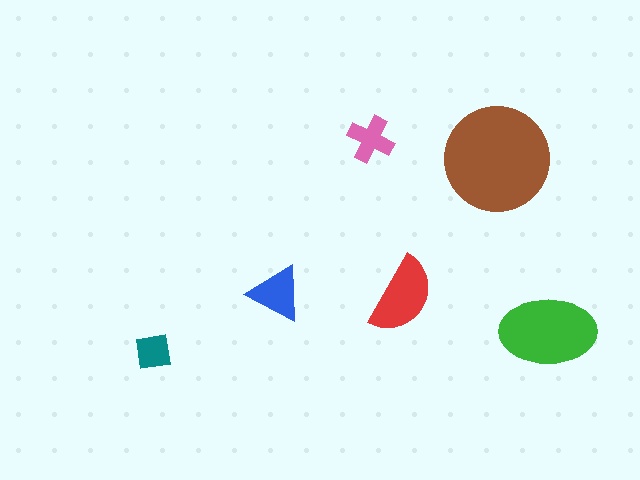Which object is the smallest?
The teal square.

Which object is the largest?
The brown circle.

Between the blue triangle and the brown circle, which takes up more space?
The brown circle.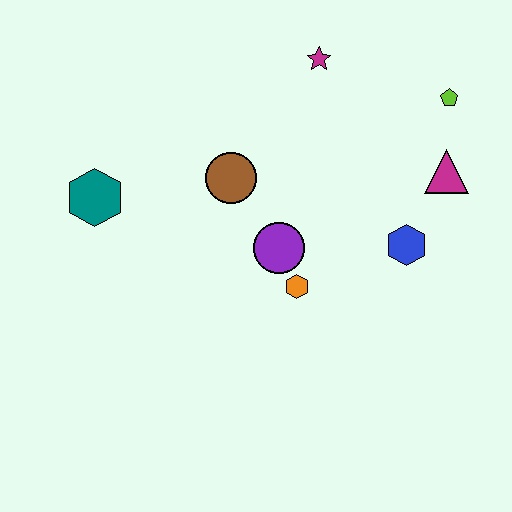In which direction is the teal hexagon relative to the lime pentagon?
The teal hexagon is to the left of the lime pentagon.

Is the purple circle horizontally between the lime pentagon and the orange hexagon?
No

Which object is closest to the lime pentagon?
The magenta triangle is closest to the lime pentagon.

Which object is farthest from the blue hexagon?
The teal hexagon is farthest from the blue hexagon.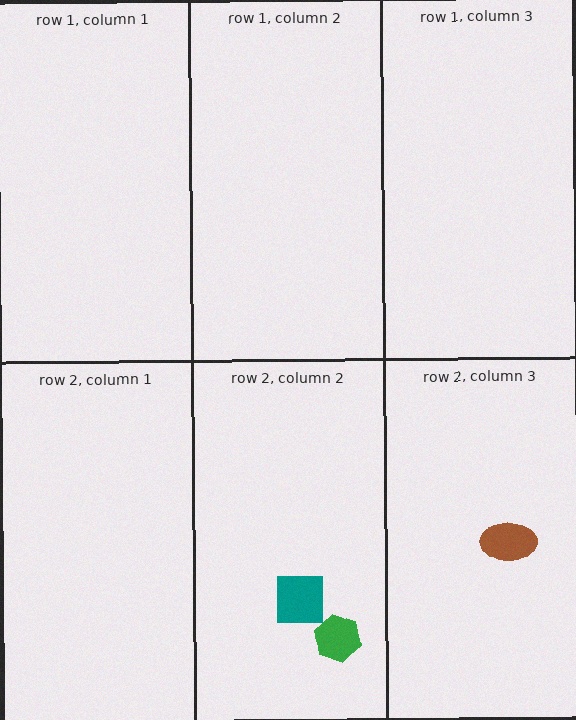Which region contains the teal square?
The row 2, column 2 region.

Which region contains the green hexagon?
The row 2, column 2 region.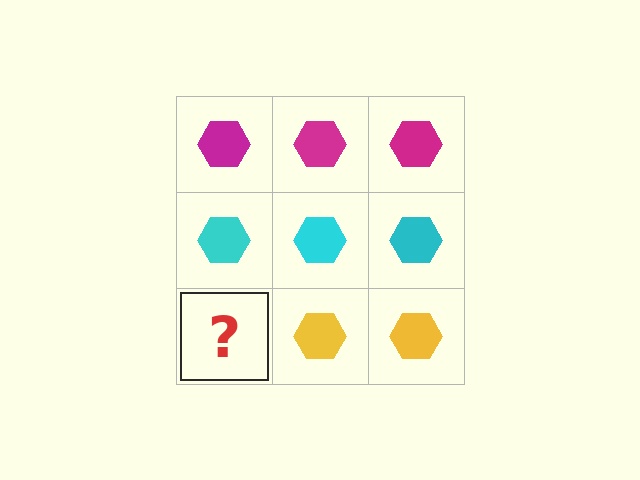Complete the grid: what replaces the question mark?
The question mark should be replaced with a yellow hexagon.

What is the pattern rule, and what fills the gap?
The rule is that each row has a consistent color. The gap should be filled with a yellow hexagon.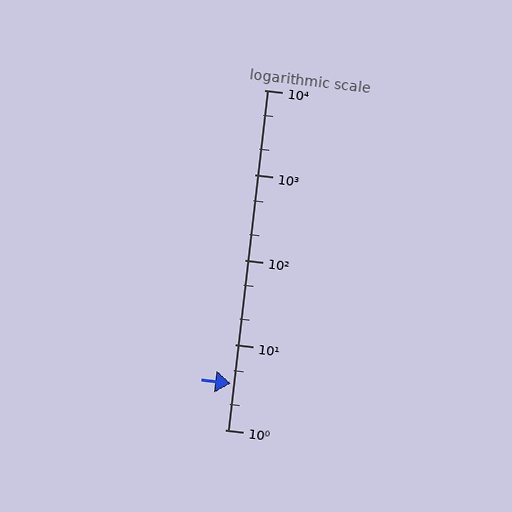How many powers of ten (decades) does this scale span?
The scale spans 4 decades, from 1 to 10000.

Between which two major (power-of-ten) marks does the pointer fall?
The pointer is between 1 and 10.